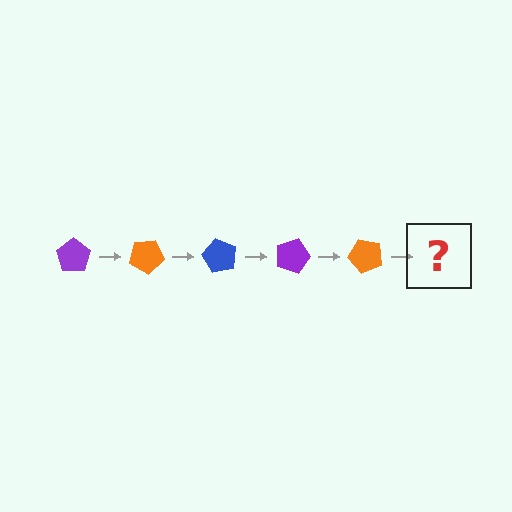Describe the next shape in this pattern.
It should be a blue pentagon, rotated 150 degrees from the start.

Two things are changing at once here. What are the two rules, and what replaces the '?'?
The two rules are that it rotates 30 degrees each step and the color cycles through purple, orange, and blue. The '?' should be a blue pentagon, rotated 150 degrees from the start.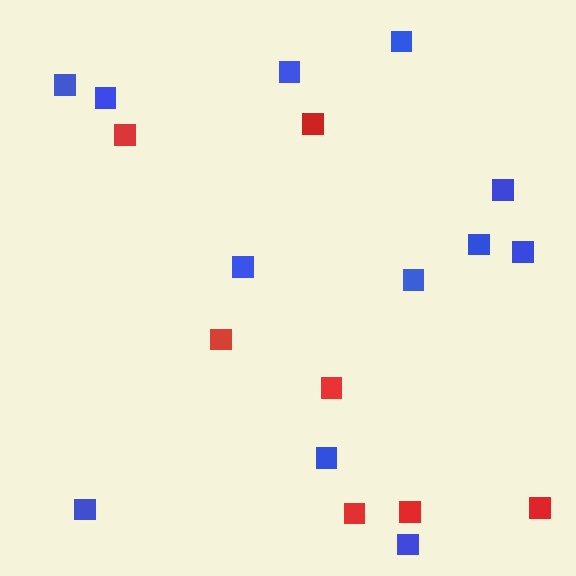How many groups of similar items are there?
There are 2 groups: one group of red squares (7) and one group of blue squares (12).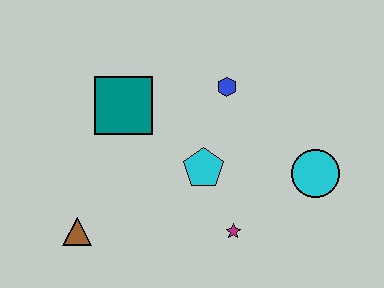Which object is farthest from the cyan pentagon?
The brown triangle is farthest from the cyan pentagon.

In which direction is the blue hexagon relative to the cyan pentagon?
The blue hexagon is above the cyan pentagon.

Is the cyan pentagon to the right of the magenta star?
No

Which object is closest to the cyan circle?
The magenta star is closest to the cyan circle.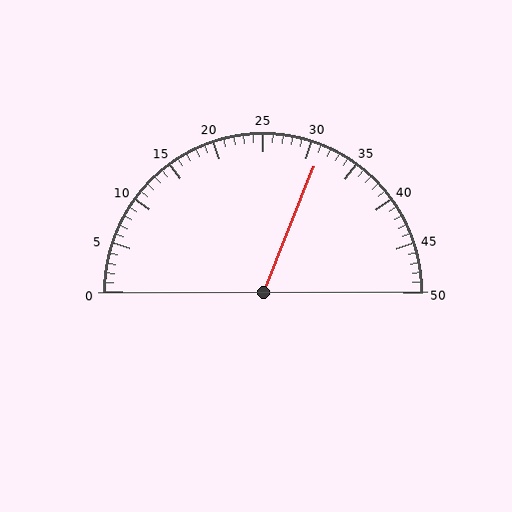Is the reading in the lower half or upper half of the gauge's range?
The reading is in the upper half of the range (0 to 50).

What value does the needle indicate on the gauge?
The needle indicates approximately 31.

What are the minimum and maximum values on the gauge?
The gauge ranges from 0 to 50.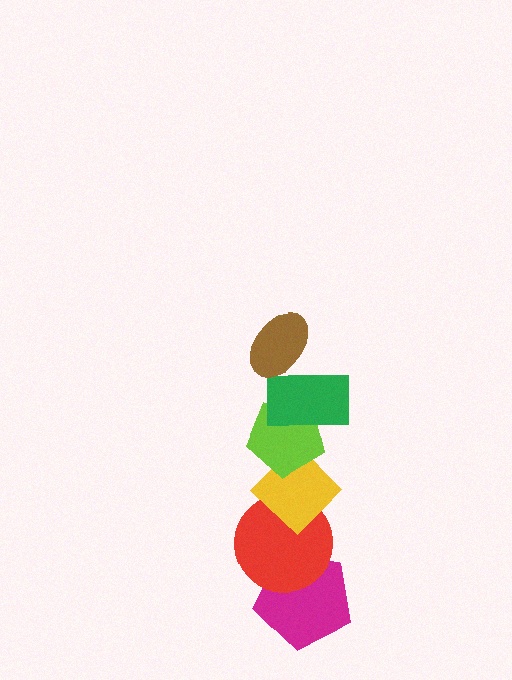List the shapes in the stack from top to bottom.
From top to bottom: the brown ellipse, the green rectangle, the lime pentagon, the yellow diamond, the red circle, the magenta pentagon.